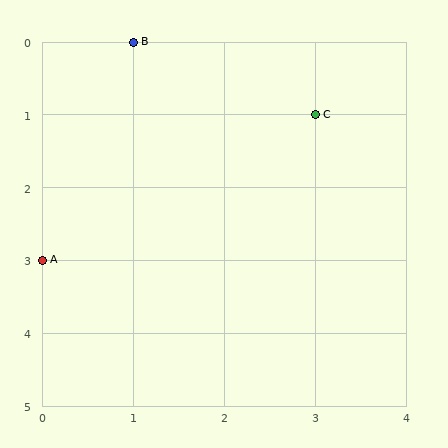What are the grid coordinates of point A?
Point A is at grid coordinates (0, 3).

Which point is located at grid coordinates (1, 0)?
Point B is at (1, 0).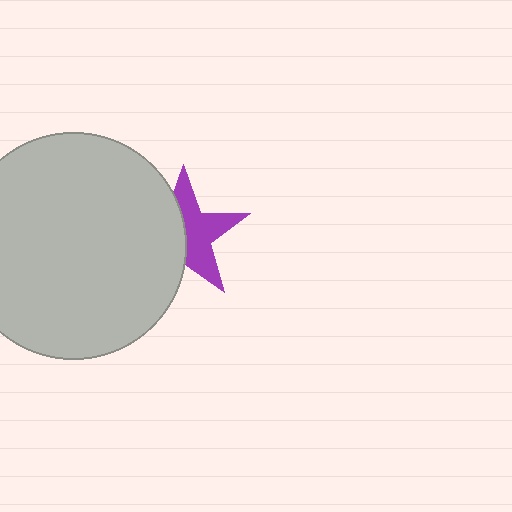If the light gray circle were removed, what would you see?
You would see the complete purple star.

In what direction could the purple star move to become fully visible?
The purple star could move right. That would shift it out from behind the light gray circle entirely.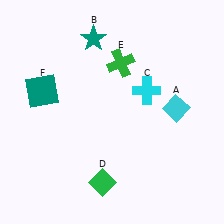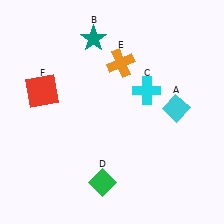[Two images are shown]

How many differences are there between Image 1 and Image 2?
There are 2 differences between the two images.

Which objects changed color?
E changed from green to orange. F changed from teal to red.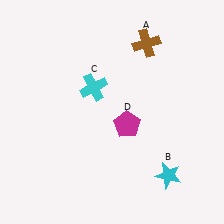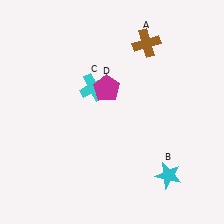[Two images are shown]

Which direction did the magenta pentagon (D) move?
The magenta pentagon (D) moved up.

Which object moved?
The magenta pentagon (D) moved up.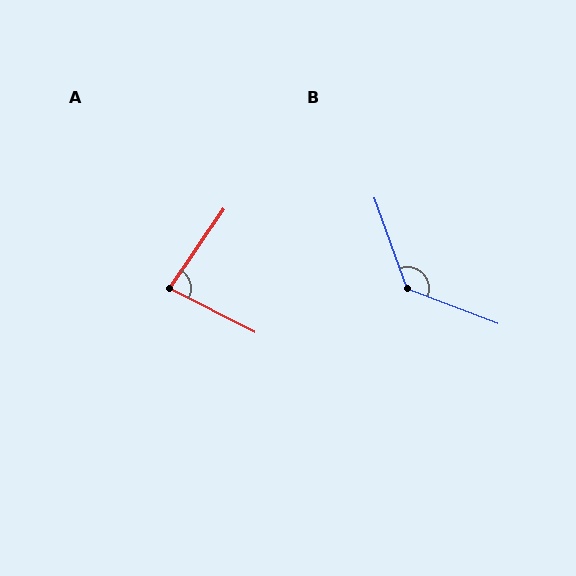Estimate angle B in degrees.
Approximately 131 degrees.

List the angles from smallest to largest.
A (82°), B (131°).